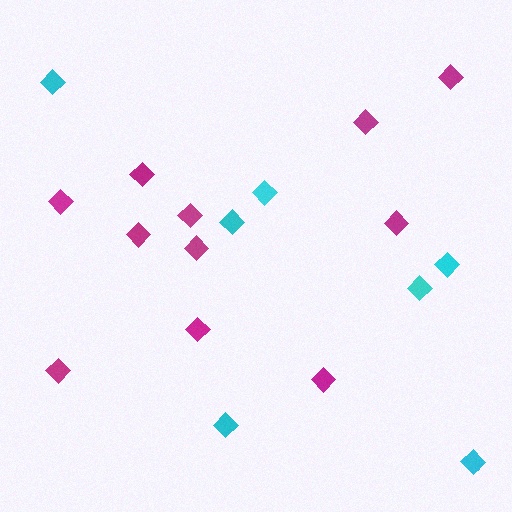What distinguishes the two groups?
There are 2 groups: one group of magenta diamonds (11) and one group of cyan diamonds (7).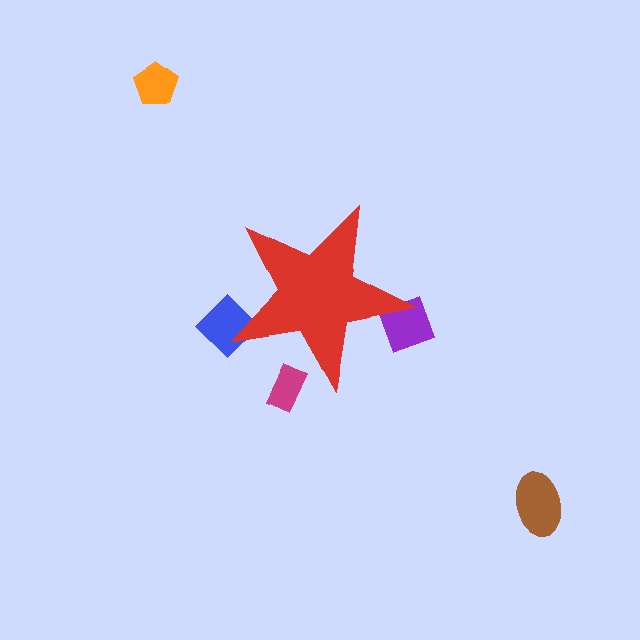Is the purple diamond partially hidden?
Yes, the purple diamond is partially hidden behind the red star.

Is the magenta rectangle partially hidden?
Yes, the magenta rectangle is partially hidden behind the red star.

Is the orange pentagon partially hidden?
No, the orange pentagon is fully visible.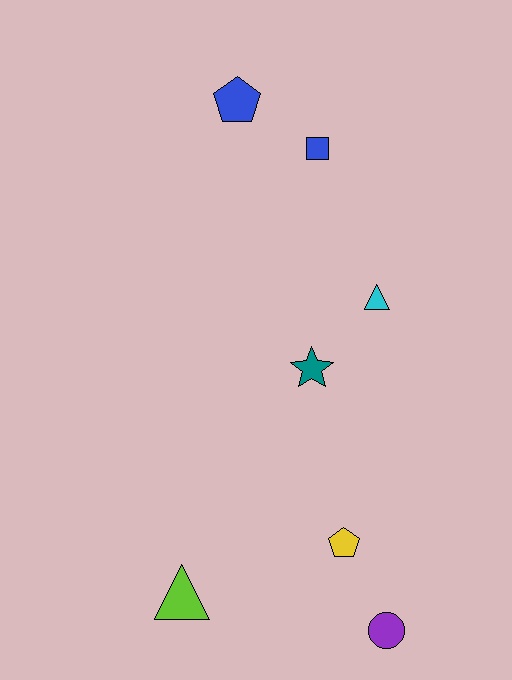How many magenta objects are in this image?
There are no magenta objects.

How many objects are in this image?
There are 7 objects.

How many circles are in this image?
There is 1 circle.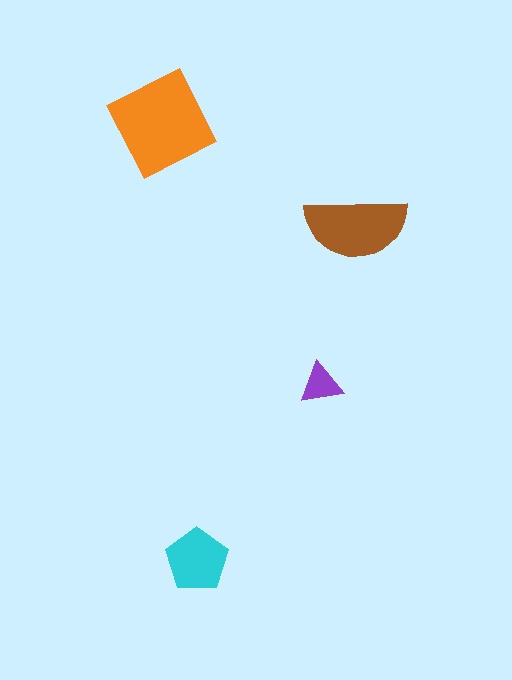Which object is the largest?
The orange diamond.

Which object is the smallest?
The purple triangle.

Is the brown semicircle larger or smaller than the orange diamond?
Smaller.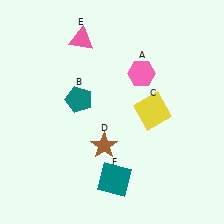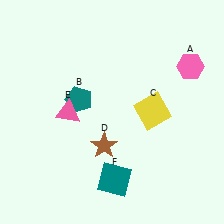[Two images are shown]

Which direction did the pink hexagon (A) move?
The pink hexagon (A) moved right.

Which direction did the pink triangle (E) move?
The pink triangle (E) moved down.